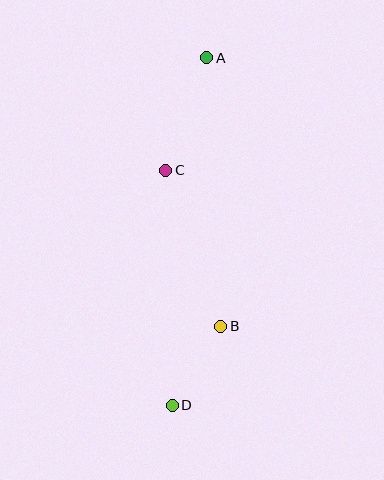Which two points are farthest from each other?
Points A and D are farthest from each other.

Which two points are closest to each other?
Points B and D are closest to each other.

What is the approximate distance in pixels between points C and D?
The distance between C and D is approximately 235 pixels.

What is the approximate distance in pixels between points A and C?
The distance between A and C is approximately 120 pixels.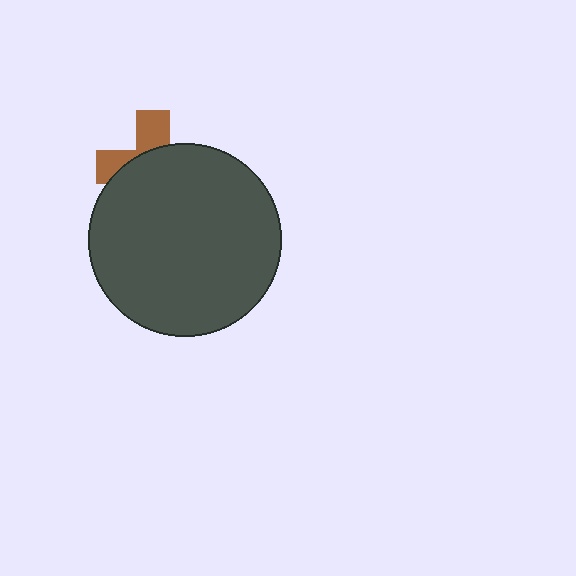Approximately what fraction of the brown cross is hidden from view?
Roughly 66% of the brown cross is hidden behind the dark gray circle.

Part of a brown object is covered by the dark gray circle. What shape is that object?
It is a cross.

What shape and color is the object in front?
The object in front is a dark gray circle.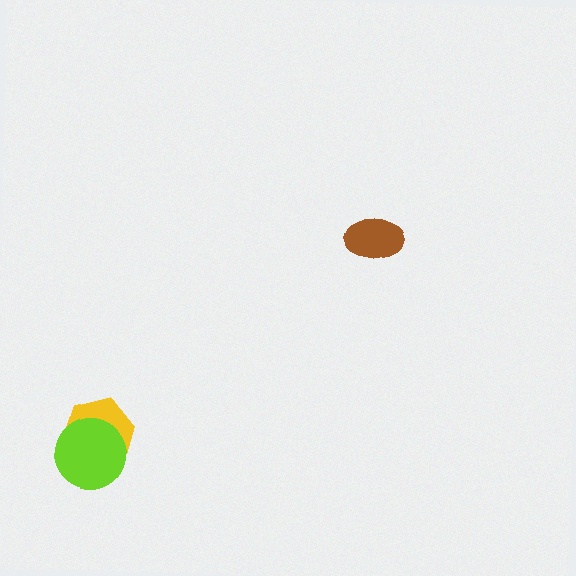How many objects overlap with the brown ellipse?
0 objects overlap with the brown ellipse.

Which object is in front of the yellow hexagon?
The lime circle is in front of the yellow hexagon.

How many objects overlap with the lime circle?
1 object overlaps with the lime circle.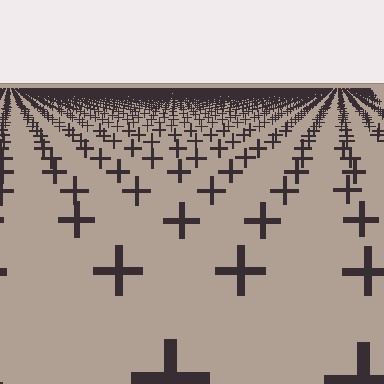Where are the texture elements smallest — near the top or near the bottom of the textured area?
Near the top.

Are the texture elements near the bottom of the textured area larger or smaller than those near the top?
Larger. Near the bottom, elements are closer to the viewer and appear at a bigger on-screen size.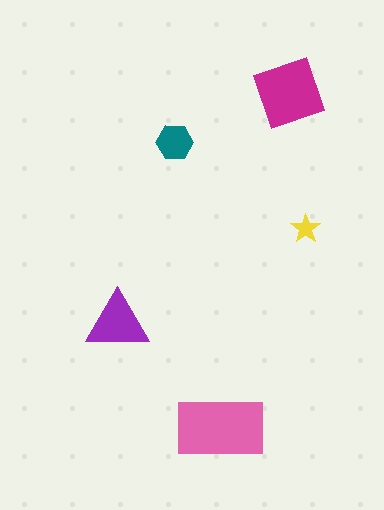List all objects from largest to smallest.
The pink rectangle, the magenta square, the purple triangle, the teal hexagon, the yellow star.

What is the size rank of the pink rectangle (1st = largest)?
1st.